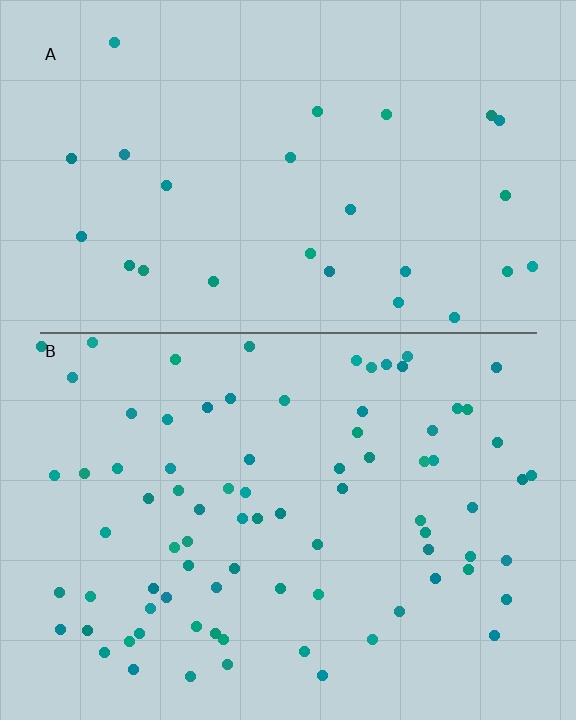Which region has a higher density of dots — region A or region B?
B (the bottom).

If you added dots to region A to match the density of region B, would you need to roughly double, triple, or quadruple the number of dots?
Approximately triple.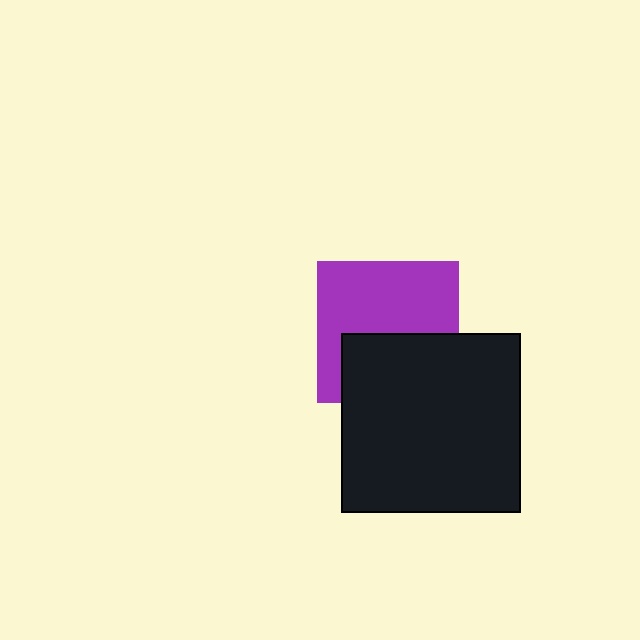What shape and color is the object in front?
The object in front is a black square.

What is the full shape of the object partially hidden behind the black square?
The partially hidden object is a purple square.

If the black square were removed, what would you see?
You would see the complete purple square.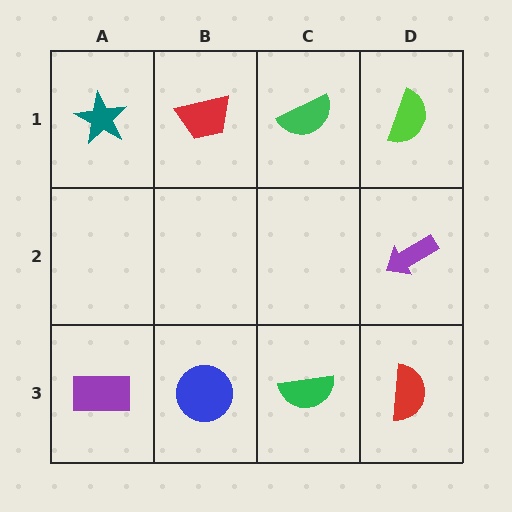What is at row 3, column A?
A purple rectangle.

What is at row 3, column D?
A red semicircle.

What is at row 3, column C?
A green semicircle.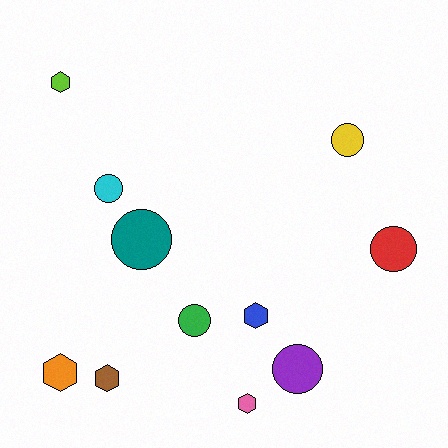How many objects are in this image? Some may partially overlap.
There are 11 objects.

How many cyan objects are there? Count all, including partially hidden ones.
There is 1 cyan object.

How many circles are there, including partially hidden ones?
There are 6 circles.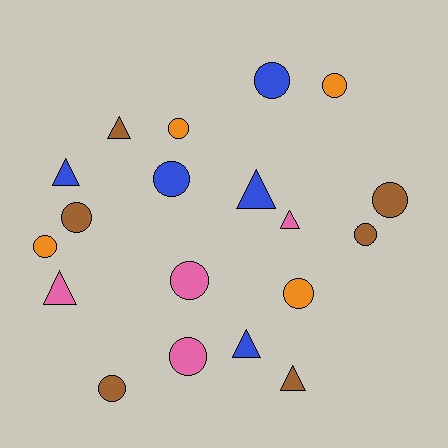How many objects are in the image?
There are 19 objects.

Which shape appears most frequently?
Circle, with 12 objects.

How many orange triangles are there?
There are no orange triangles.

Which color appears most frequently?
Brown, with 6 objects.